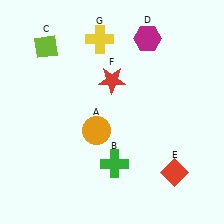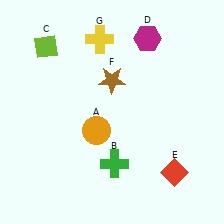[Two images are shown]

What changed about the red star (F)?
In Image 1, F is red. In Image 2, it changed to brown.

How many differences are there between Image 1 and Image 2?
There is 1 difference between the two images.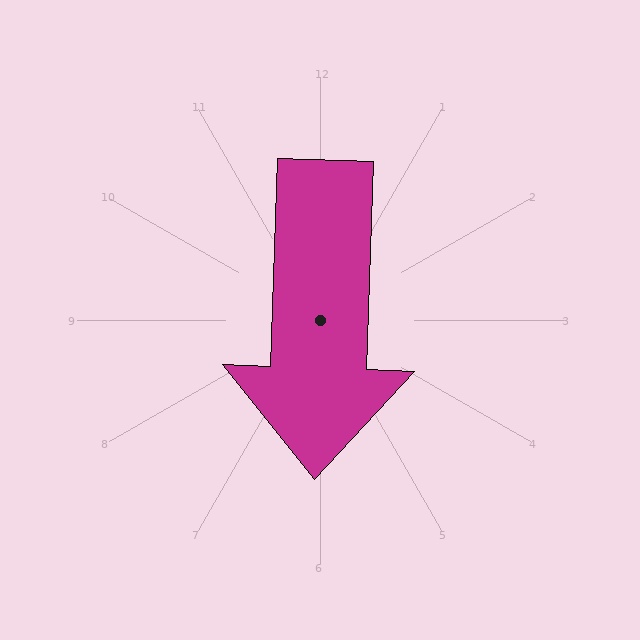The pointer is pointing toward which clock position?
Roughly 6 o'clock.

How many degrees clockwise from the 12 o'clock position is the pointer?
Approximately 182 degrees.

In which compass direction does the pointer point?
South.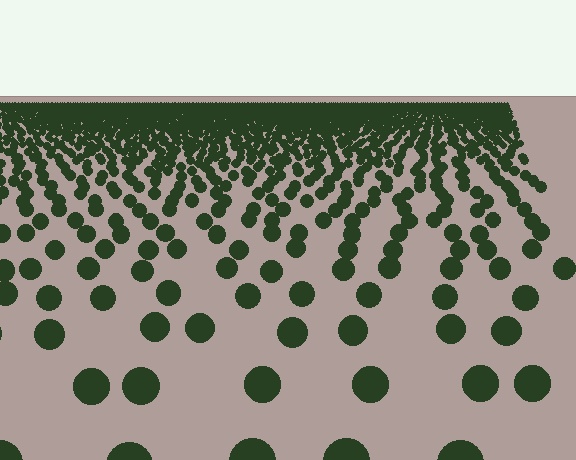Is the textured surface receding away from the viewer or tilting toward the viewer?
The surface is receding away from the viewer. Texture elements get smaller and denser toward the top.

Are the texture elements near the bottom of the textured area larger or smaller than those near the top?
Larger. Near the bottom, elements are closer to the viewer and appear at a bigger on-screen size.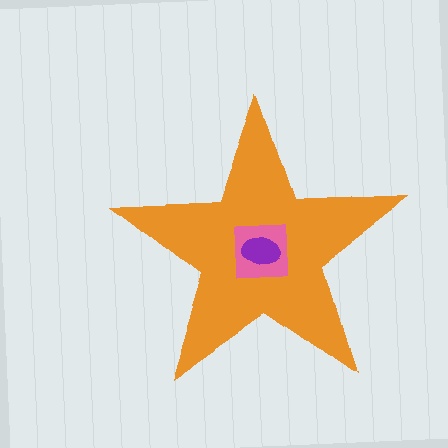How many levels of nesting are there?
3.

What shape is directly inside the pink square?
The purple ellipse.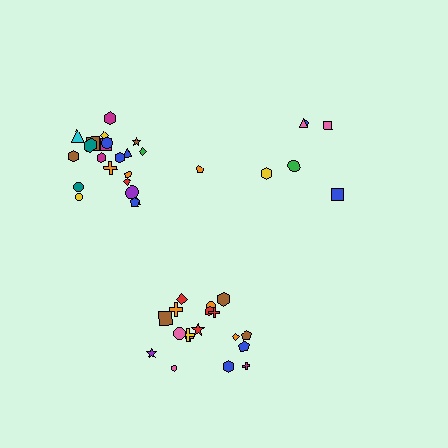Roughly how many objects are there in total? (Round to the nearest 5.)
Roughly 45 objects in total.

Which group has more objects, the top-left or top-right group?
The top-left group.